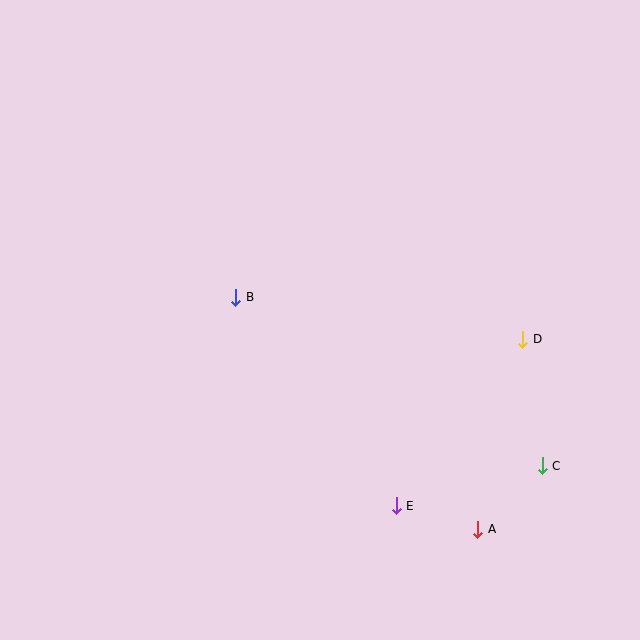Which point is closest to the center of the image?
Point B at (236, 297) is closest to the center.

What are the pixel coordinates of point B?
Point B is at (236, 297).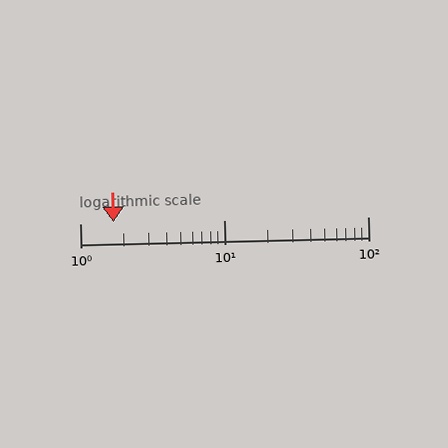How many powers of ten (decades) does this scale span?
The scale spans 2 decades, from 1 to 100.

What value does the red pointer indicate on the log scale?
The pointer indicates approximately 1.7.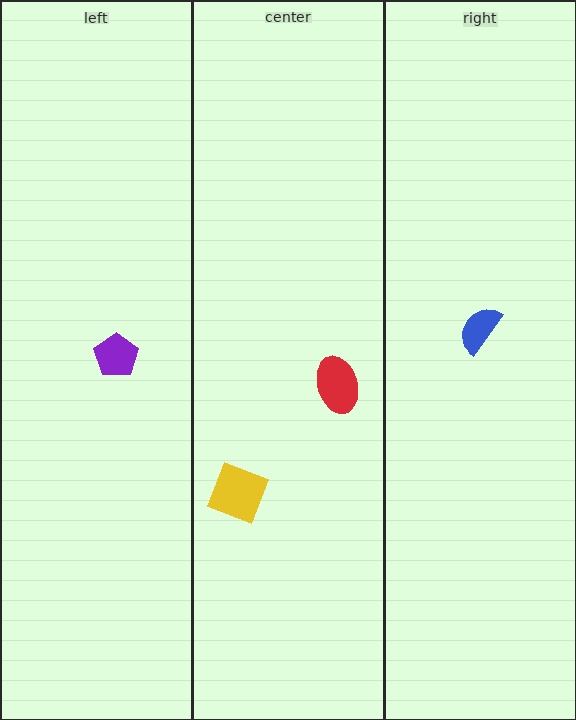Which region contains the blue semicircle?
The right region.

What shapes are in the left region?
The purple pentagon.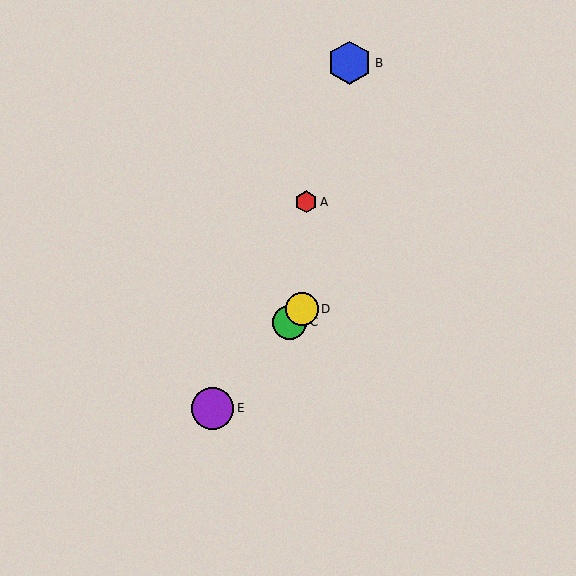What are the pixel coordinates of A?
Object A is at (306, 202).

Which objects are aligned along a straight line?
Objects C, D, E are aligned along a straight line.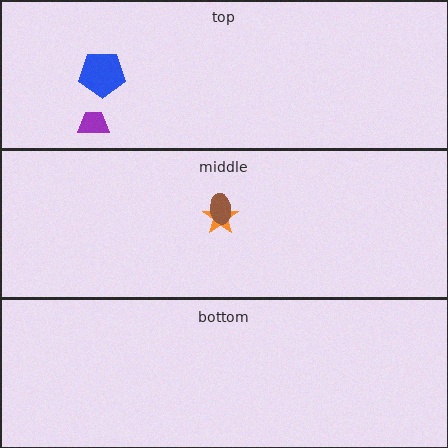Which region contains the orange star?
The middle region.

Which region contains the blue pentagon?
The top region.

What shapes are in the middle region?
The orange star, the brown ellipse.